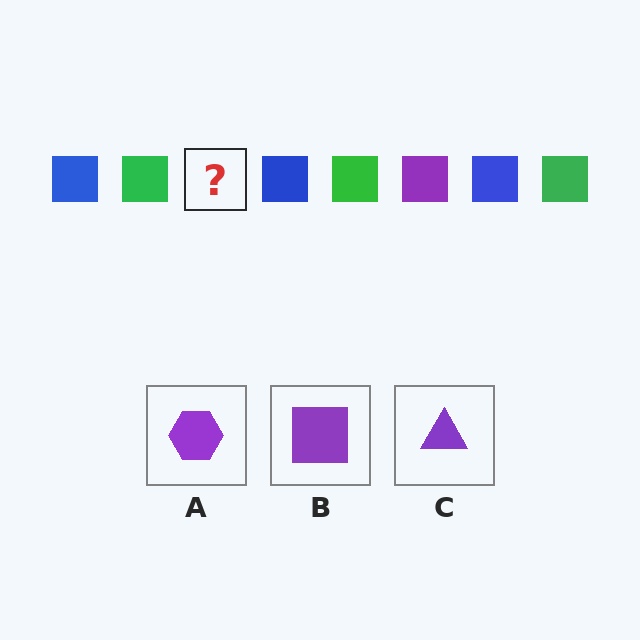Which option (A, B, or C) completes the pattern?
B.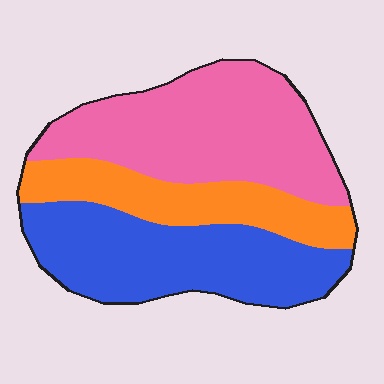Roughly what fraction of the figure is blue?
Blue takes up about three eighths (3/8) of the figure.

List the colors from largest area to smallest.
From largest to smallest: pink, blue, orange.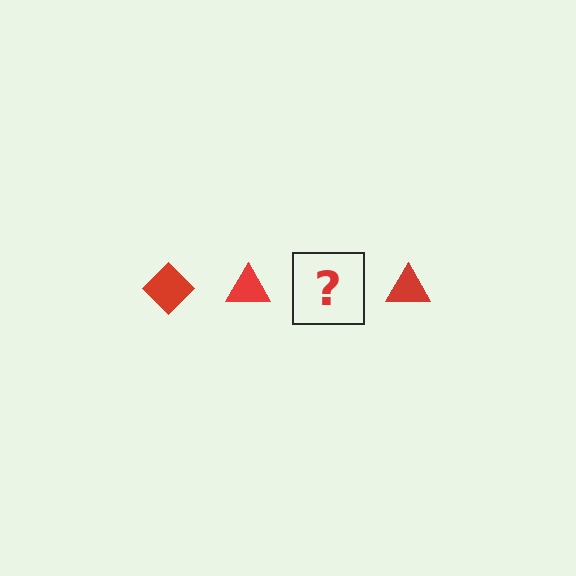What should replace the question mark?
The question mark should be replaced with a red diamond.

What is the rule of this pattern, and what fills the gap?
The rule is that the pattern cycles through diamond, triangle shapes in red. The gap should be filled with a red diamond.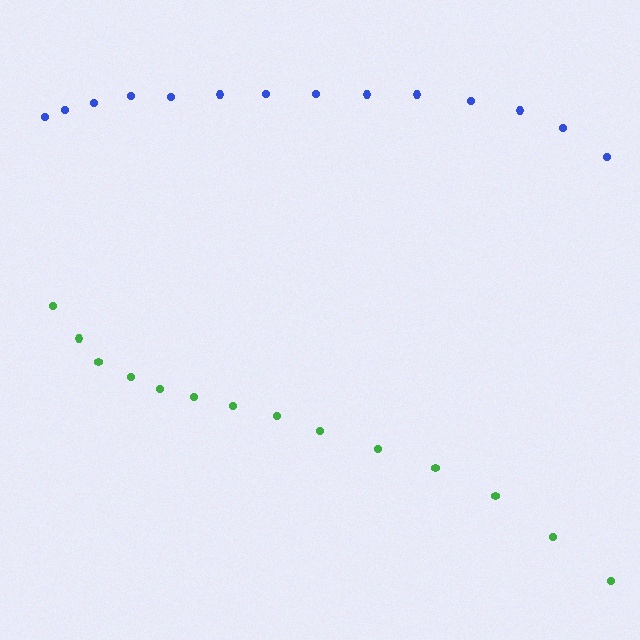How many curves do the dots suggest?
There are 2 distinct paths.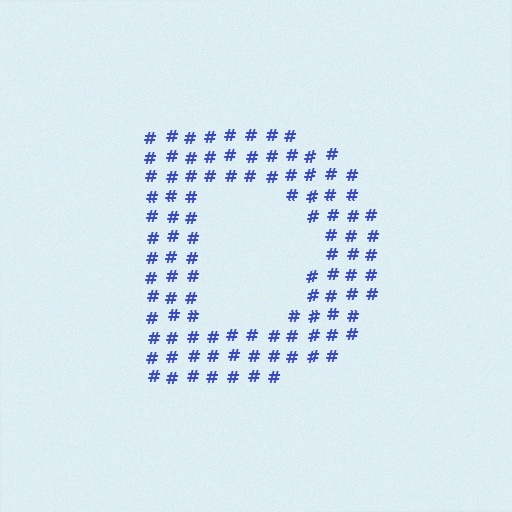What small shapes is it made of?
It is made of small hash symbols.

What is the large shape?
The large shape is the letter D.